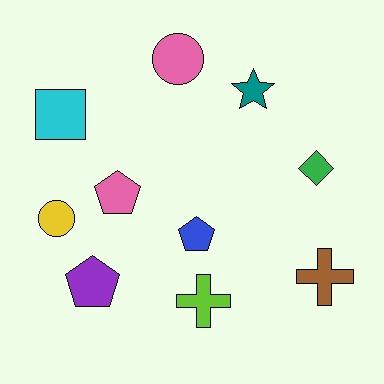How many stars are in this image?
There is 1 star.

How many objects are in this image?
There are 10 objects.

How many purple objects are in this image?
There is 1 purple object.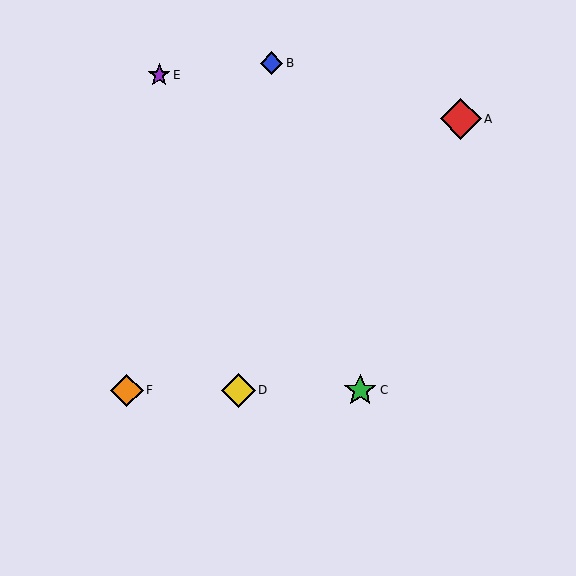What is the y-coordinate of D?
Object D is at y≈390.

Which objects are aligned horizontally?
Objects C, D, F are aligned horizontally.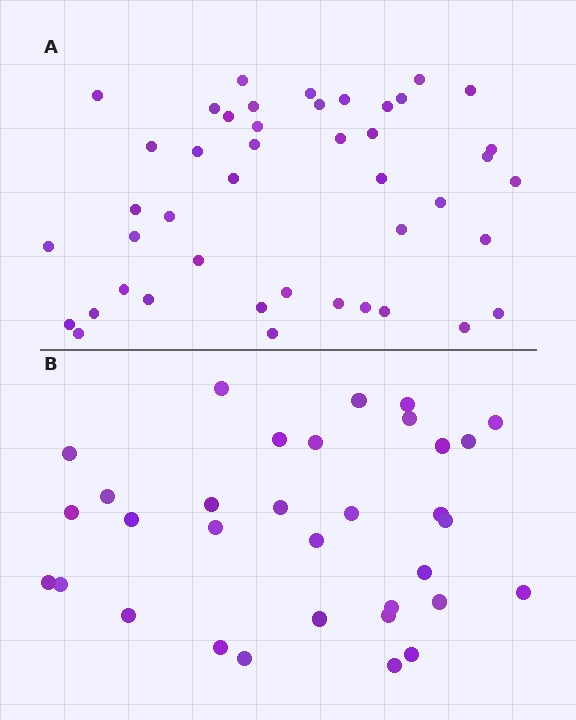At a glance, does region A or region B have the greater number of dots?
Region A (the top region) has more dots.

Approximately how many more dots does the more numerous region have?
Region A has roughly 12 or so more dots than region B.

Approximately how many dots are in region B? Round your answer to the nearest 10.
About 30 dots. (The exact count is 33, which rounds to 30.)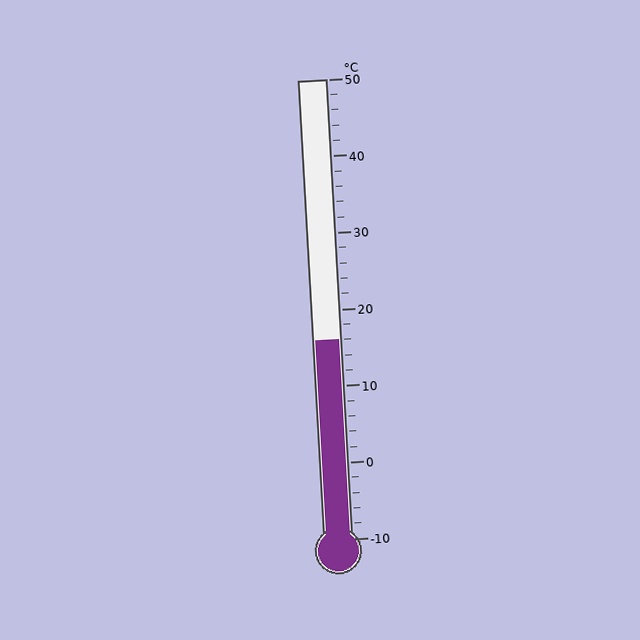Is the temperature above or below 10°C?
The temperature is above 10°C.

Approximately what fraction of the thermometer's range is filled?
The thermometer is filled to approximately 45% of its range.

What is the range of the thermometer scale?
The thermometer scale ranges from -10°C to 50°C.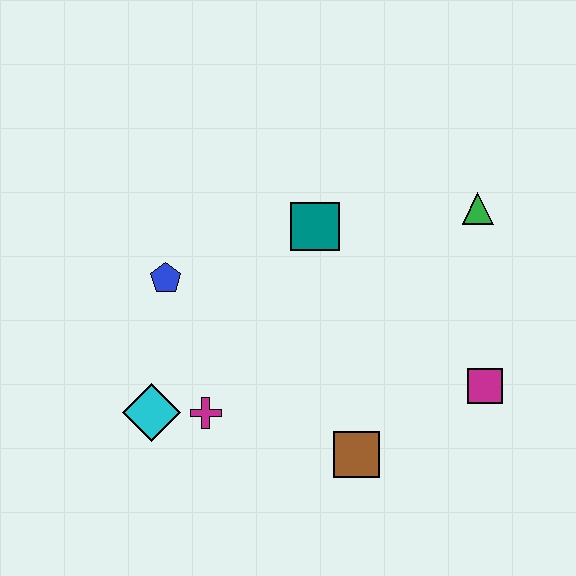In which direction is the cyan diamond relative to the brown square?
The cyan diamond is to the left of the brown square.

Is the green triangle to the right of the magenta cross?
Yes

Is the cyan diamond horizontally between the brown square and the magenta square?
No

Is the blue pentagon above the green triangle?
No